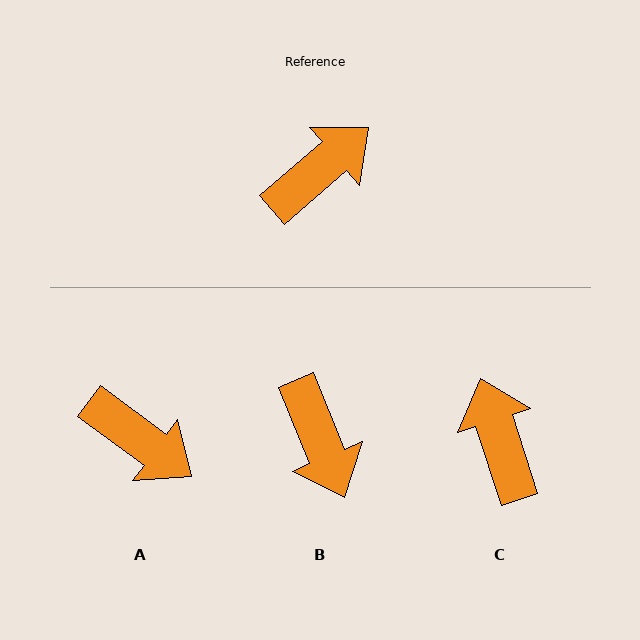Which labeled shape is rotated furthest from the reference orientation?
B, about 108 degrees away.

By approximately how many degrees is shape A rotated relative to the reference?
Approximately 77 degrees clockwise.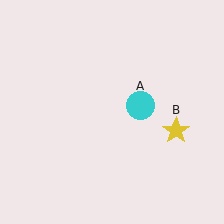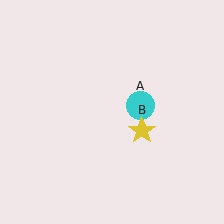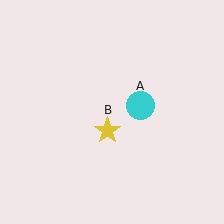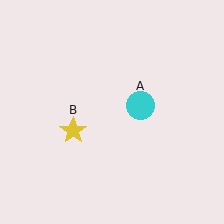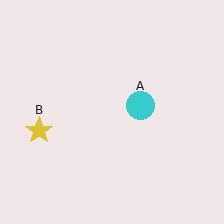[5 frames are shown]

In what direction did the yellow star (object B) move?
The yellow star (object B) moved left.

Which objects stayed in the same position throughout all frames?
Cyan circle (object A) remained stationary.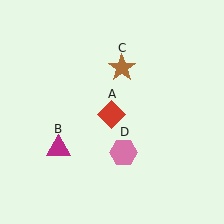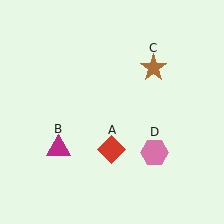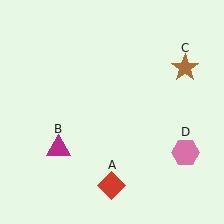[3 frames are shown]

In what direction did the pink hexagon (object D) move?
The pink hexagon (object D) moved right.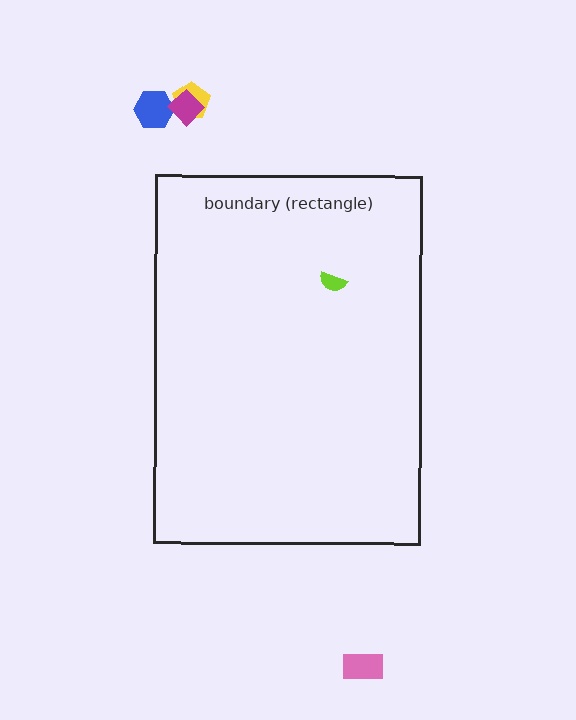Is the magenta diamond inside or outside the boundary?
Outside.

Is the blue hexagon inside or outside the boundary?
Outside.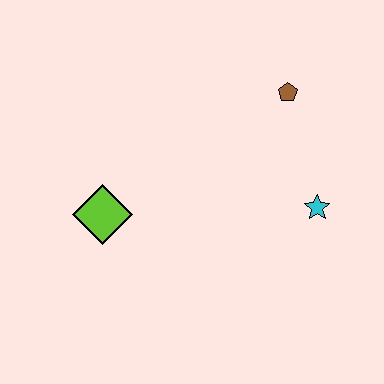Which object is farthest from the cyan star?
The lime diamond is farthest from the cyan star.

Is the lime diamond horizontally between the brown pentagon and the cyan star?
No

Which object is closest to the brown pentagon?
The cyan star is closest to the brown pentagon.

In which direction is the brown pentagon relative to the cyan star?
The brown pentagon is above the cyan star.